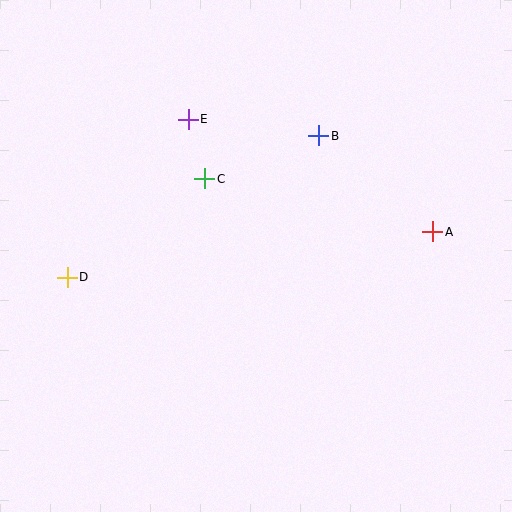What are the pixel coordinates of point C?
Point C is at (205, 179).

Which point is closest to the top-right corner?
Point B is closest to the top-right corner.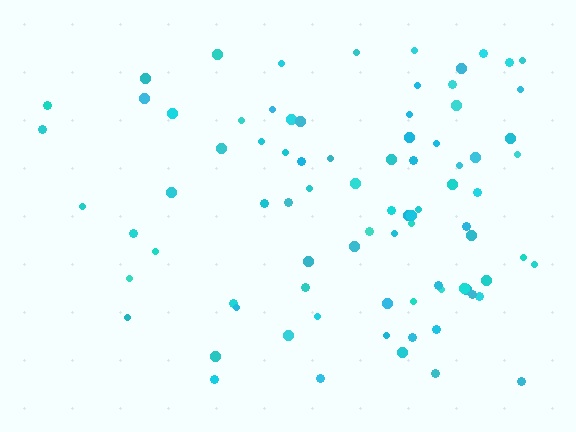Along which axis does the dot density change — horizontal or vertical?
Horizontal.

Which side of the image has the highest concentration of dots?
The right.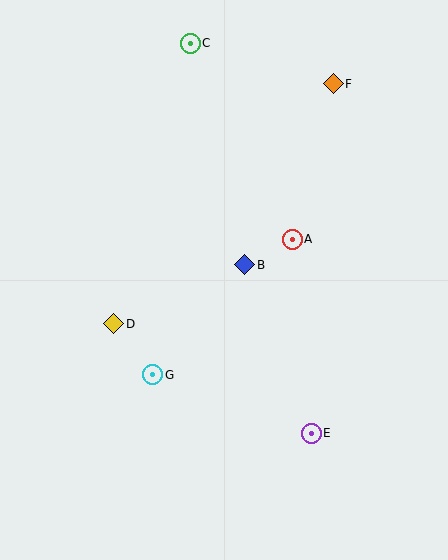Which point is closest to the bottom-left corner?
Point G is closest to the bottom-left corner.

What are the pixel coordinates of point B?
Point B is at (245, 265).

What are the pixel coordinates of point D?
Point D is at (114, 324).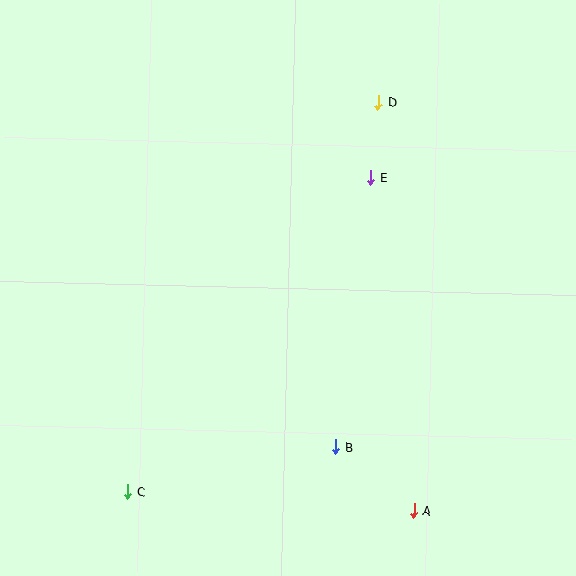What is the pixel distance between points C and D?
The distance between C and D is 463 pixels.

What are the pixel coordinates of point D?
Point D is at (378, 102).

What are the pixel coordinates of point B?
Point B is at (336, 447).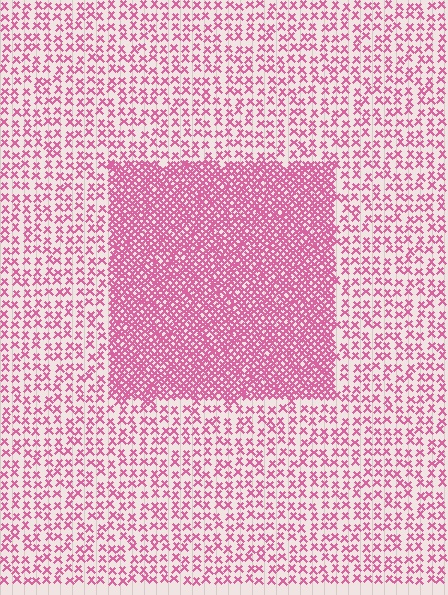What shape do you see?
I see a rectangle.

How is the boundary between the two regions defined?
The boundary is defined by a change in element density (approximately 2.7x ratio). All elements are the same color, size, and shape.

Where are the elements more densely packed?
The elements are more densely packed inside the rectangle boundary.